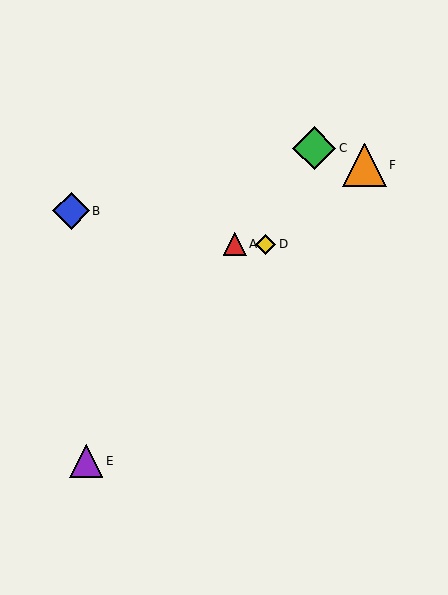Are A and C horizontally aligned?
No, A is at y≈244 and C is at y≈148.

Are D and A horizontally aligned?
Yes, both are at y≈244.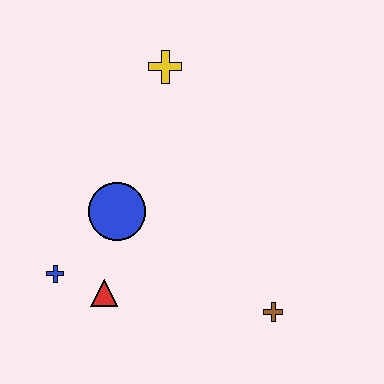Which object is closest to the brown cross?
The red triangle is closest to the brown cross.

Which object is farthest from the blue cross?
The yellow cross is farthest from the blue cross.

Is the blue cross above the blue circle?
No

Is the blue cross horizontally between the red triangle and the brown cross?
No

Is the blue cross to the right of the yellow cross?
No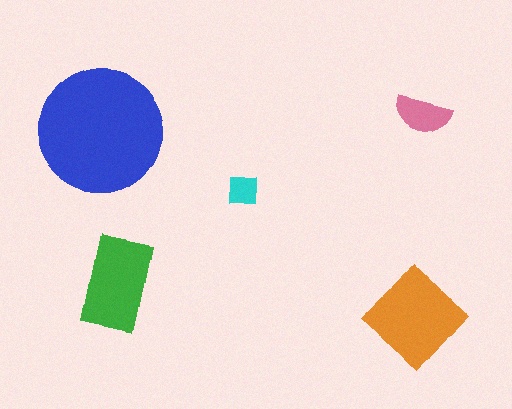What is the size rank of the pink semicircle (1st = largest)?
4th.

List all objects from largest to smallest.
The blue circle, the orange diamond, the green rectangle, the pink semicircle, the cyan square.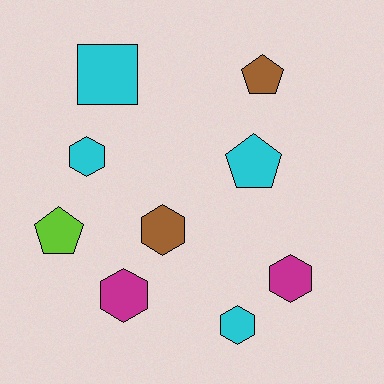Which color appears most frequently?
Cyan, with 4 objects.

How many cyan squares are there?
There is 1 cyan square.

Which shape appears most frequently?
Hexagon, with 5 objects.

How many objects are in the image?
There are 9 objects.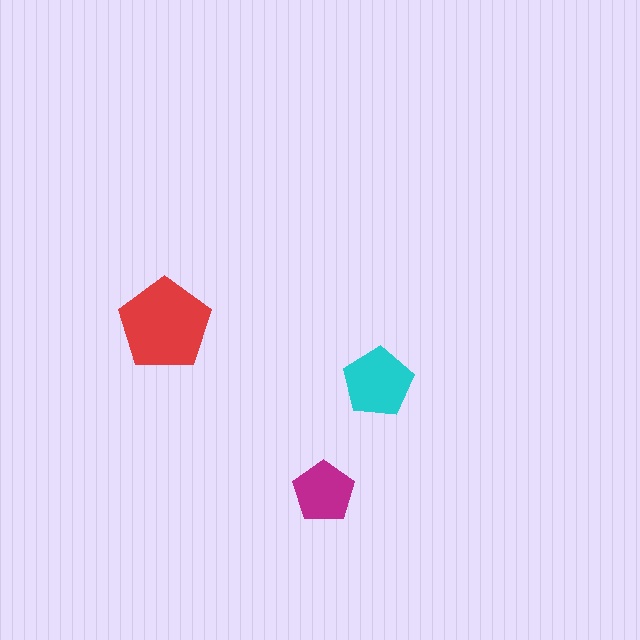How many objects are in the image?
There are 3 objects in the image.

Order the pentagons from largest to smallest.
the red one, the cyan one, the magenta one.